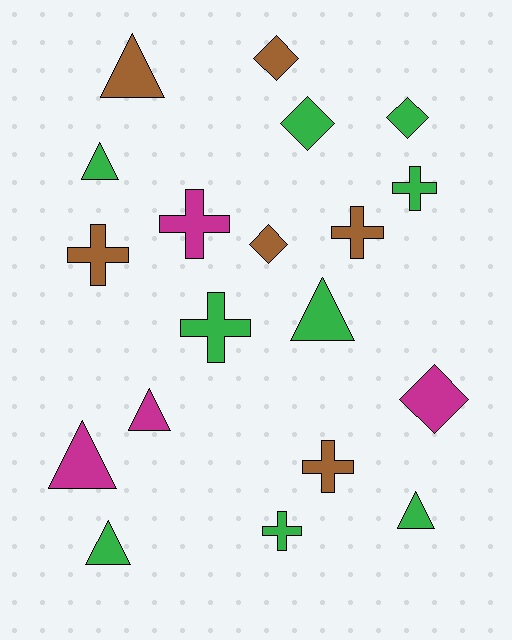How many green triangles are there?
There are 4 green triangles.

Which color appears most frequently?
Green, with 9 objects.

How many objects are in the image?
There are 19 objects.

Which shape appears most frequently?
Cross, with 7 objects.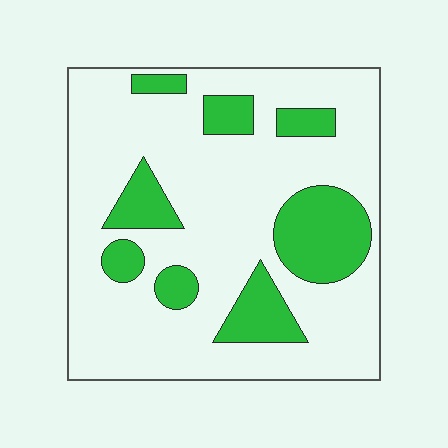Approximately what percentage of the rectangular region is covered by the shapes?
Approximately 25%.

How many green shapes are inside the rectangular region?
8.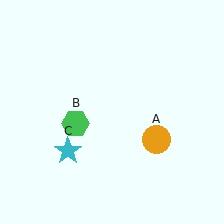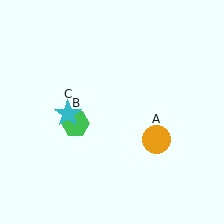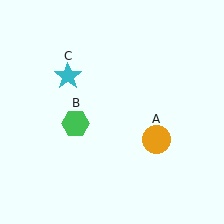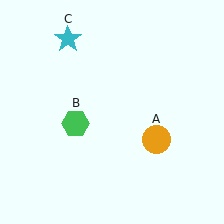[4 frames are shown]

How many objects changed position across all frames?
1 object changed position: cyan star (object C).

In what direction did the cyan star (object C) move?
The cyan star (object C) moved up.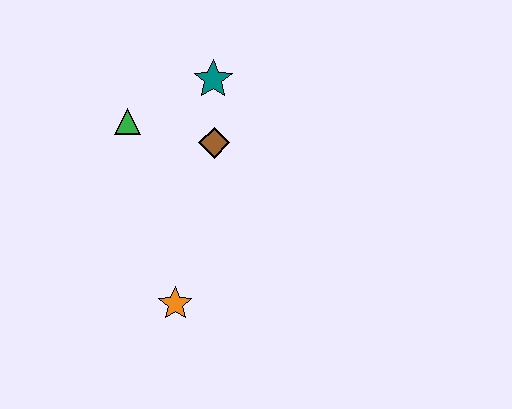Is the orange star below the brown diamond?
Yes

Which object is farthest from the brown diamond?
The orange star is farthest from the brown diamond.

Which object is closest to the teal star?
The brown diamond is closest to the teal star.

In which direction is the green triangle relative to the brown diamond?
The green triangle is to the left of the brown diamond.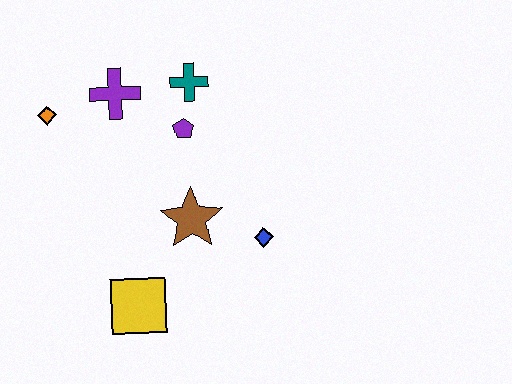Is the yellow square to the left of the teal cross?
Yes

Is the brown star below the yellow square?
No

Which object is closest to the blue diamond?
The brown star is closest to the blue diamond.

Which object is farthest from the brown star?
The orange diamond is farthest from the brown star.